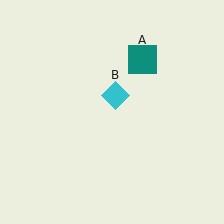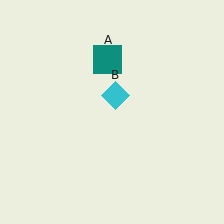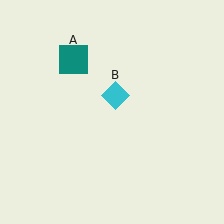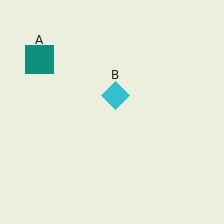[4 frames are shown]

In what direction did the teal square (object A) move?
The teal square (object A) moved left.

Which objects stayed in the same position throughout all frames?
Cyan diamond (object B) remained stationary.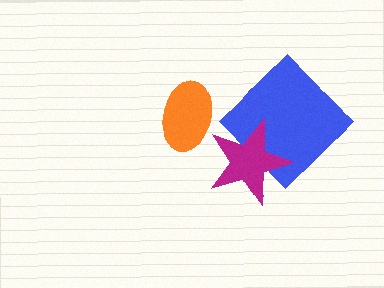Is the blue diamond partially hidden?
Yes, it is partially covered by another shape.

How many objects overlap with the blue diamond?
1 object overlaps with the blue diamond.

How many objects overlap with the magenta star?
1 object overlaps with the magenta star.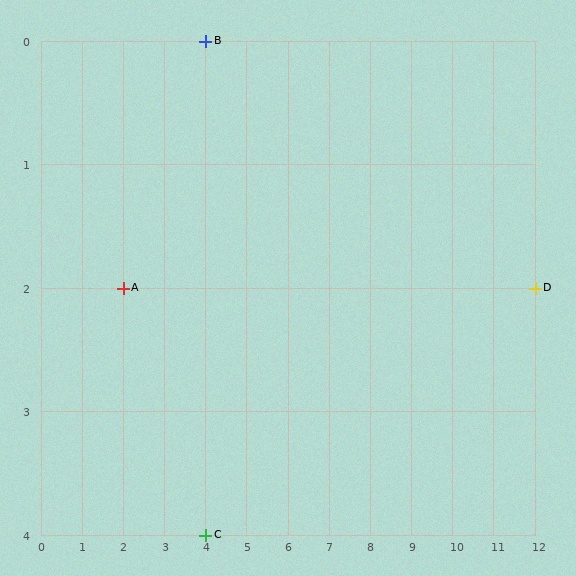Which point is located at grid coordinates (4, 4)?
Point C is at (4, 4).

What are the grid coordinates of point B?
Point B is at grid coordinates (4, 0).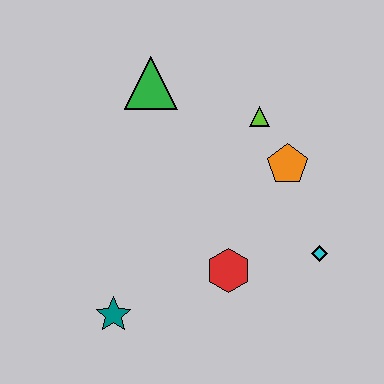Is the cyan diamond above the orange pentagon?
No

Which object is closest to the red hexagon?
The cyan diamond is closest to the red hexagon.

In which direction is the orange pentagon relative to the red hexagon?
The orange pentagon is above the red hexagon.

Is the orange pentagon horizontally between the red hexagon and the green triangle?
No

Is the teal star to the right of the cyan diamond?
No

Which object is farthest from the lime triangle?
The teal star is farthest from the lime triangle.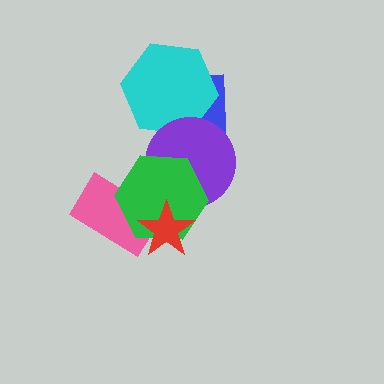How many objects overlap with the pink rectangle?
2 objects overlap with the pink rectangle.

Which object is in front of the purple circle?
The green hexagon is in front of the purple circle.